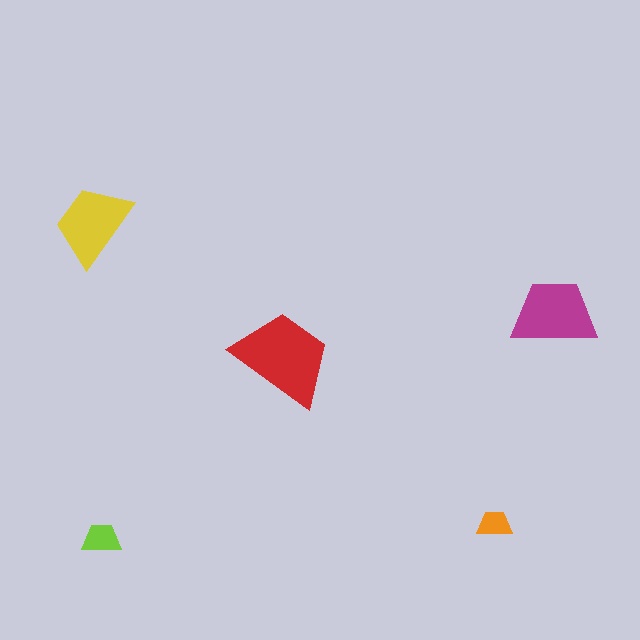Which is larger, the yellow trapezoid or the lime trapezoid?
The yellow one.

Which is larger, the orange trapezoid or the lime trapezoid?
The lime one.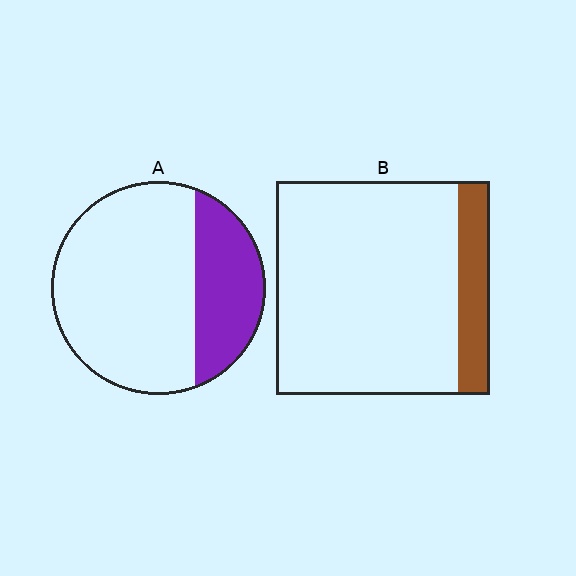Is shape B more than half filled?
No.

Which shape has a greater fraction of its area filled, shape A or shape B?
Shape A.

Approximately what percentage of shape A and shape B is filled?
A is approximately 30% and B is approximately 15%.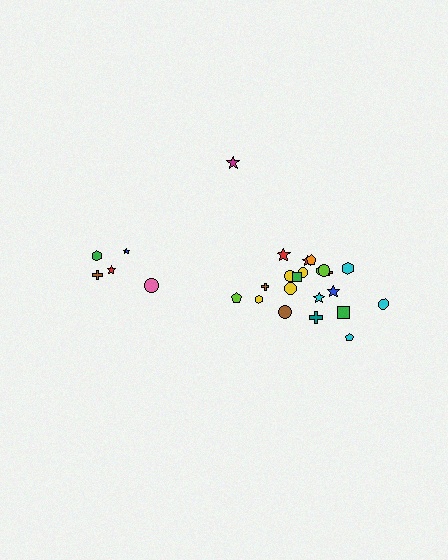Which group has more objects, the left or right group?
The right group.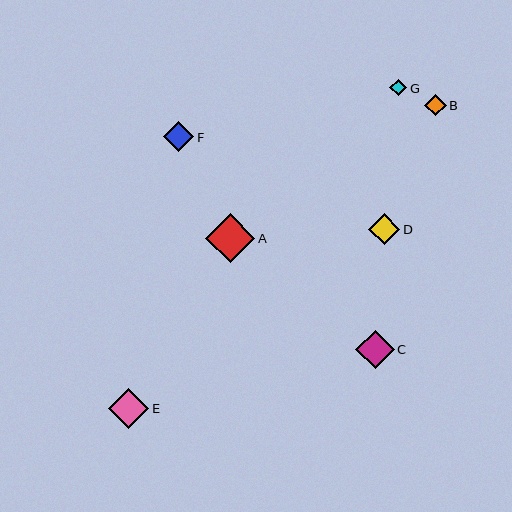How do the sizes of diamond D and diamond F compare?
Diamond D and diamond F are approximately the same size.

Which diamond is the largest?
Diamond A is the largest with a size of approximately 49 pixels.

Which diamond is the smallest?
Diamond G is the smallest with a size of approximately 17 pixels.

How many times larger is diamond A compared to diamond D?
Diamond A is approximately 1.6 times the size of diamond D.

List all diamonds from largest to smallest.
From largest to smallest: A, E, C, D, F, B, G.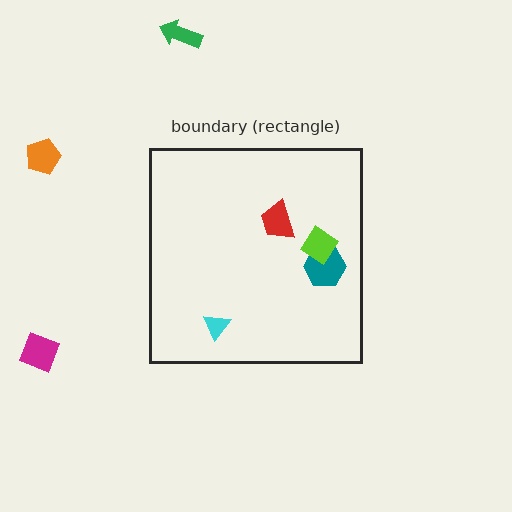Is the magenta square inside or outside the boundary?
Outside.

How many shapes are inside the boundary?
4 inside, 3 outside.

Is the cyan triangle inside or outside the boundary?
Inside.